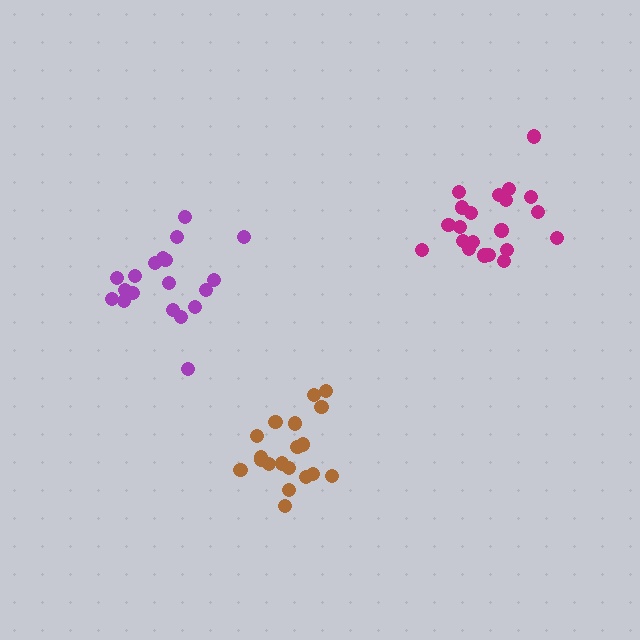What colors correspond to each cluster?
The clusters are colored: magenta, brown, purple.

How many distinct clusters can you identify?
There are 3 distinct clusters.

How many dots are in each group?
Group 1: 21 dots, Group 2: 19 dots, Group 3: 19 dots (59 total).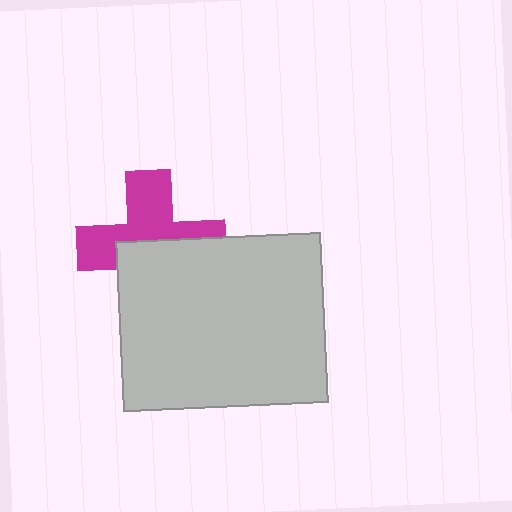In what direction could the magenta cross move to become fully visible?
The magenta cross could move up. That would shift it out from behind the light gray rectangle entirely.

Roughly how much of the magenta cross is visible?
About half of it is visible (roughly 53%).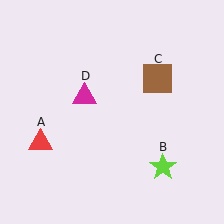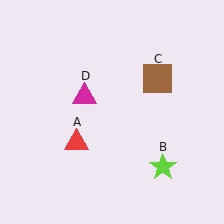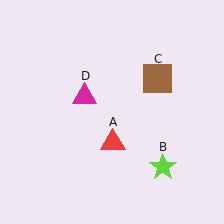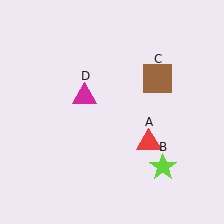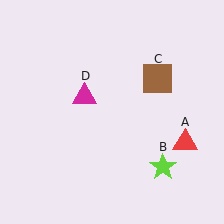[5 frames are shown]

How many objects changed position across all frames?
1 object changed position: red triangle (object A).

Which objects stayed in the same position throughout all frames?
Lime star (object B) and brown square (object C) and magenta triangle (object D) remained stationary.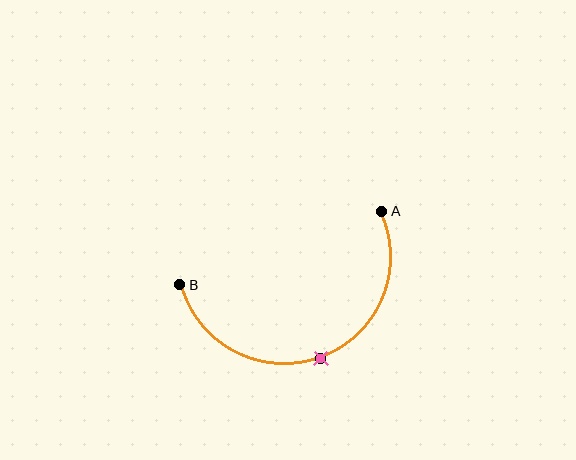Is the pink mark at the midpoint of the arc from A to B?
Yes. The pink mark lies on the arc at equal arc-length from both A and B — it is the arc midpoint.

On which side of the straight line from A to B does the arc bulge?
The arc bulges below the straight line connecting A and B.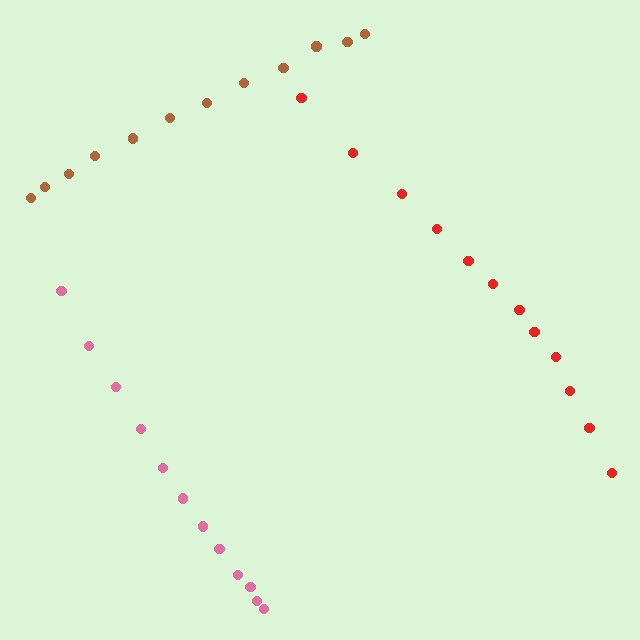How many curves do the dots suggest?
There are 3 distinct paths.